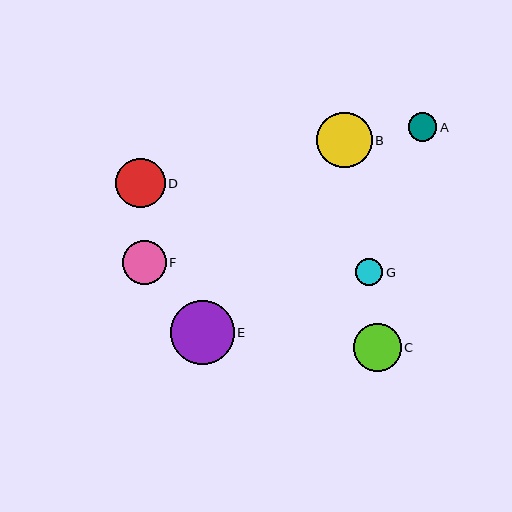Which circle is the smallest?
Circle G is the smallest with a size of approximately 27 pixels.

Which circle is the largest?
Circle E is the largest with a size of approximately 64 pixels.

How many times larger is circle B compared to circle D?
Circle B is approximately 1.1 times the size of circle D.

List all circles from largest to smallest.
From largest to smallest: E, B, D, C, F, A, G.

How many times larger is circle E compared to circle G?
Circle E is approximately 2.4 times the size of circle G.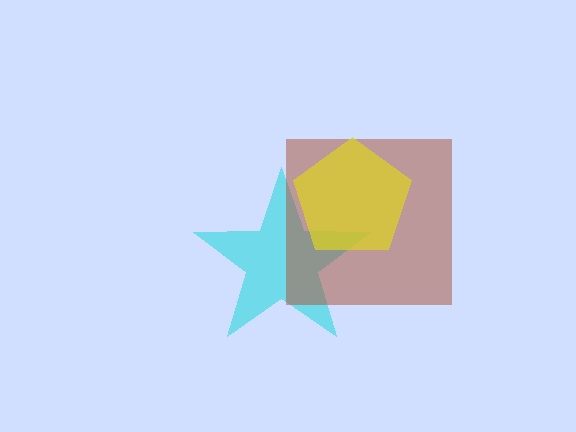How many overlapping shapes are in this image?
There are 3 overlapping shapes in the image.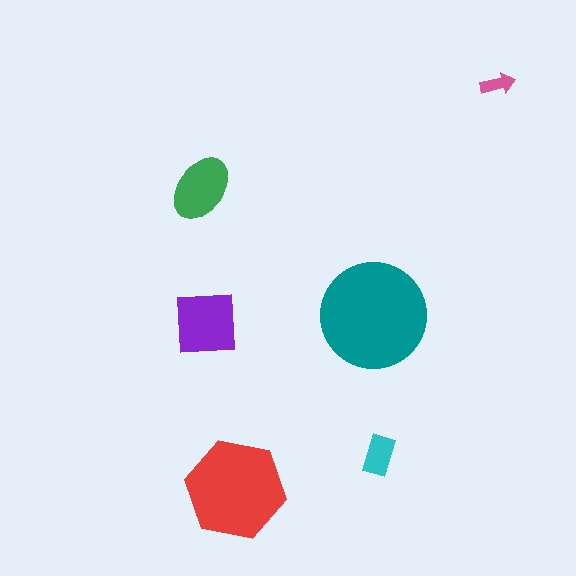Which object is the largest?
The teal circle.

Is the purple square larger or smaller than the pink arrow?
Larger.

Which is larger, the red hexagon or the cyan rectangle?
The red hexagon.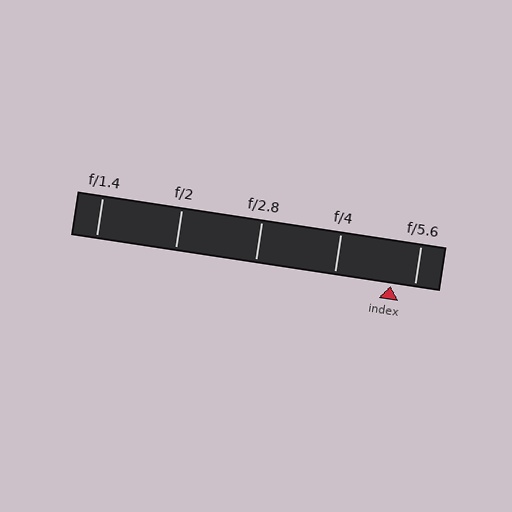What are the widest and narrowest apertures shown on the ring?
The widest aperture shown is f/1.4 and the narrowest is f/5.6.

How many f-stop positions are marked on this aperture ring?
There are 5 f-stop positions marked.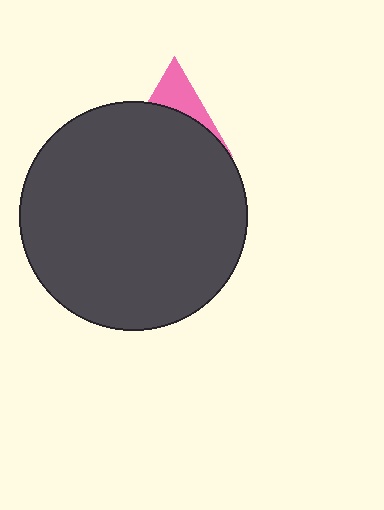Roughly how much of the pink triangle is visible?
A small part of it is visible (roughly 33%).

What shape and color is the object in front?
The object in front is a dark gray circle.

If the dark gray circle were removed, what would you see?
You would see the complete pink triangle.